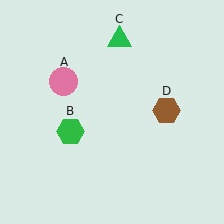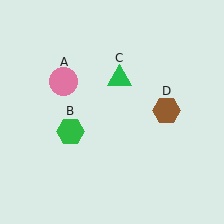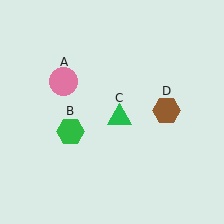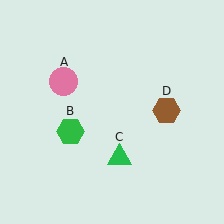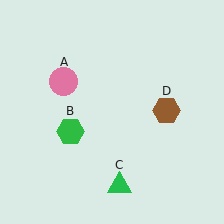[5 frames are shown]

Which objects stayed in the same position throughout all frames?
Pink circle (object A) and green hexagon (object B) and brown hexagon (object D) remained stationary.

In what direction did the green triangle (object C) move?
The green triangle (object C) moved down.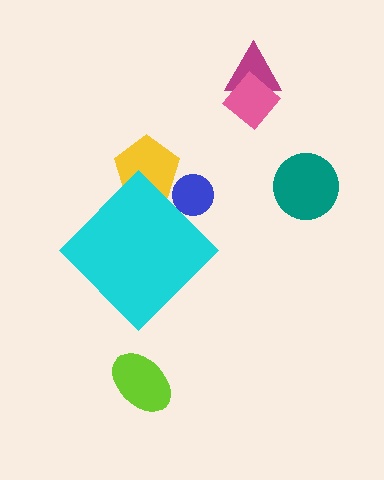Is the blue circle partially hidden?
Yes, the blue circle is partially hidden behind the cyan diamond.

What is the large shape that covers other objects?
A cyan diamond.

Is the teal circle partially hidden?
No, the teal circle is fully visible.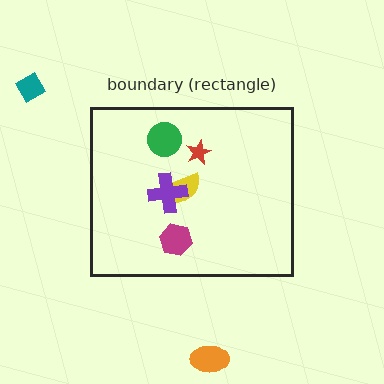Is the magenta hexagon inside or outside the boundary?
Inside.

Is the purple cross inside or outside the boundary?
Inside.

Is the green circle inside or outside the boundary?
Inside.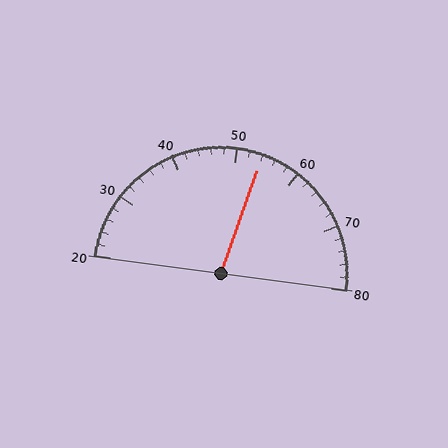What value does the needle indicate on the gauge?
The needle indicates approximately 54.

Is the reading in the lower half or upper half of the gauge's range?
The reading is in the upper half of the range (20 to 80).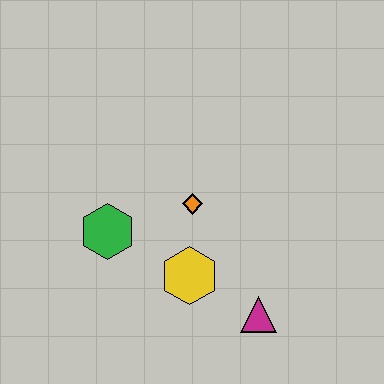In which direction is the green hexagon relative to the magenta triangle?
The green hexagon is to the left of the magenta triangle.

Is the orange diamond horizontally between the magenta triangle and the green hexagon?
Yes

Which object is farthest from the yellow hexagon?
The green hexagon is farthest from the yellow hexagon.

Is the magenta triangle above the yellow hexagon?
No